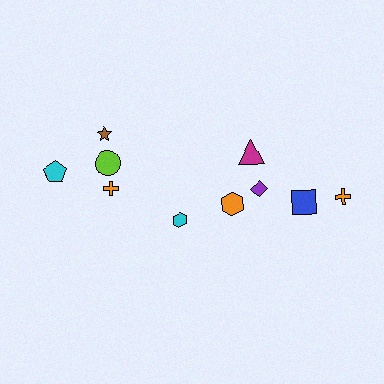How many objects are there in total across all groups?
There are 10 objects.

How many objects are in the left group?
There are 4 objects.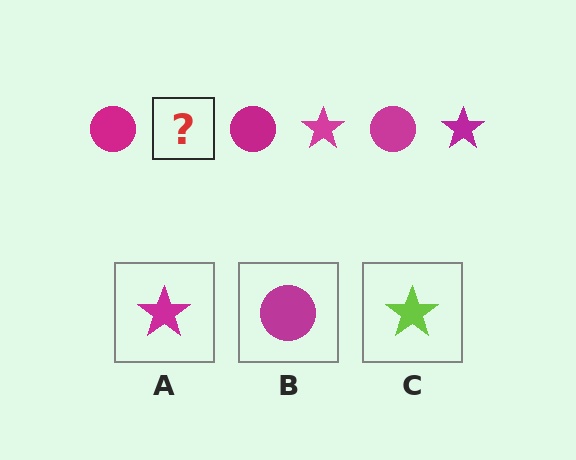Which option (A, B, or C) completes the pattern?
A.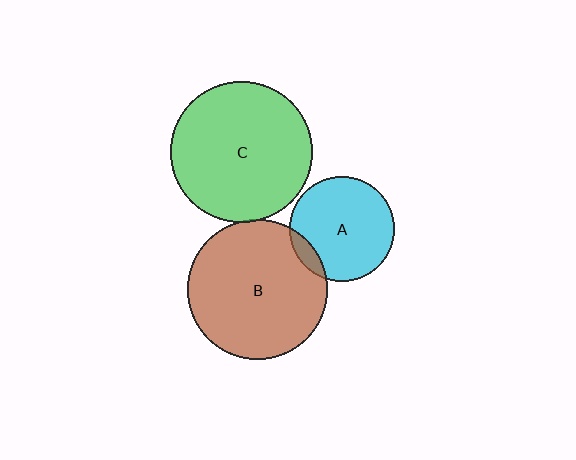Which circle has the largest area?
Circle C (green).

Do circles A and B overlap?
Yes.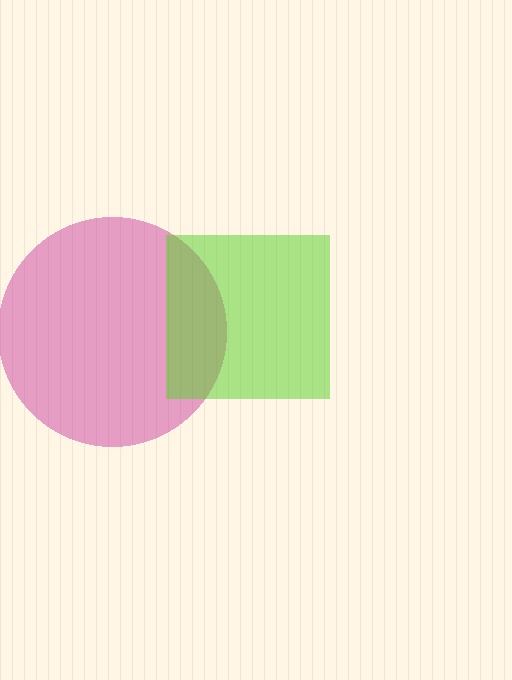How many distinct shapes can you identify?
There are 2 distinct shapes: a magenta circle, a lime square.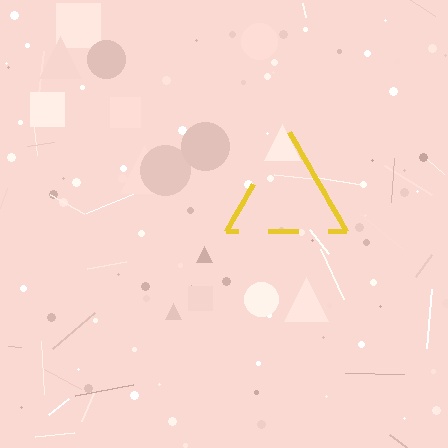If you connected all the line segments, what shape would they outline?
They would outline a triangle.